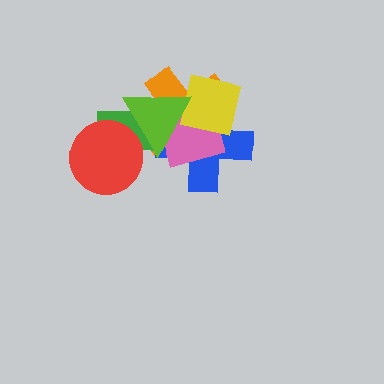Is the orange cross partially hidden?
Yes, it is partially covered by another shape.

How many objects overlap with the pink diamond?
5 objects overlap with the pink diamond.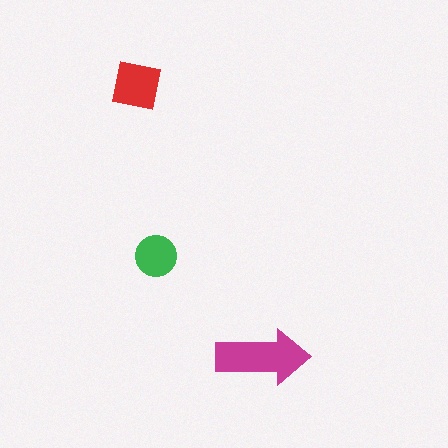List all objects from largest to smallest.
The magenta arrow, the red square, the green circle.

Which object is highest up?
The red square is topmost.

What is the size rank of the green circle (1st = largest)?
3rd.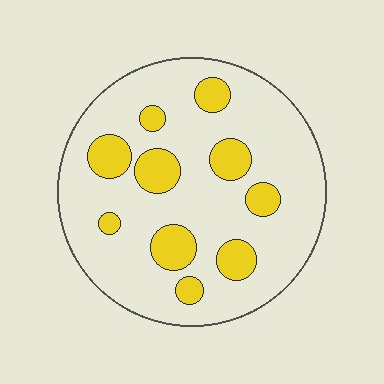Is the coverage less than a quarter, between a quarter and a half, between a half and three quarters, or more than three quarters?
Less than a quarter.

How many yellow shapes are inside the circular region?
10.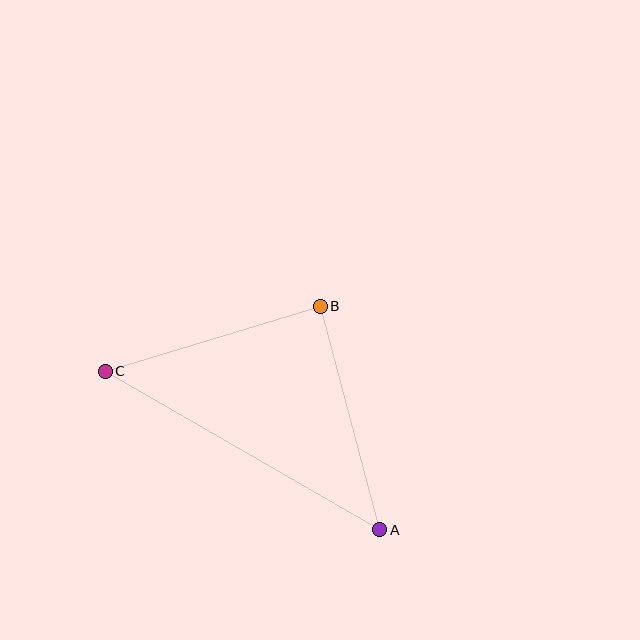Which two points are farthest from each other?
Points A and C are farthest from each other.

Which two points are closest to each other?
Points B and C are closest to each other.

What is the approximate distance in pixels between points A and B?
The distance between A and B is approximately 232 pixels.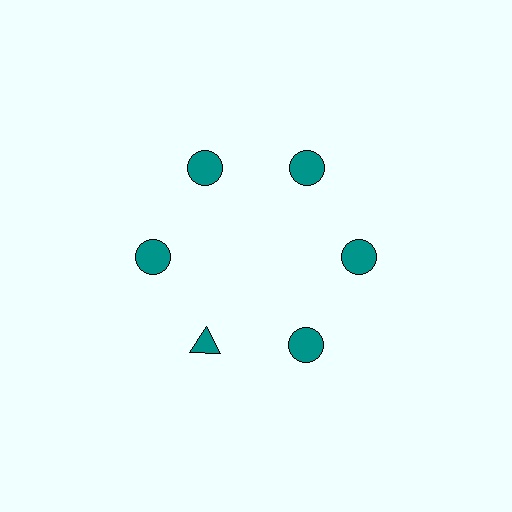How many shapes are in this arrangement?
There are 6 shapes arranged in a ring pattern.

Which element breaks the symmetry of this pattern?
The teal triangle at roughly the 7 o'clock position breaks the symmetry. All other shapes are teal circles.